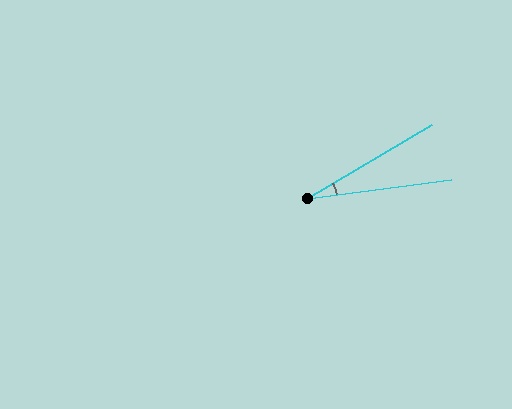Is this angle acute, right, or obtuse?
It is acute.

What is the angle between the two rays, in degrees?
Approximately 23 degrees.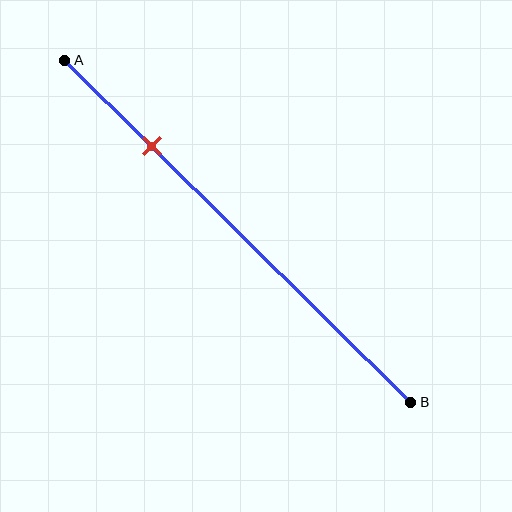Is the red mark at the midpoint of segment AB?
No, the mark is at about 25% from A, not at the 50% midpoint.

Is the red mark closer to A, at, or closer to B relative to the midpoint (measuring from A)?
The red mark is closer to point A than the midpoint of segment AB.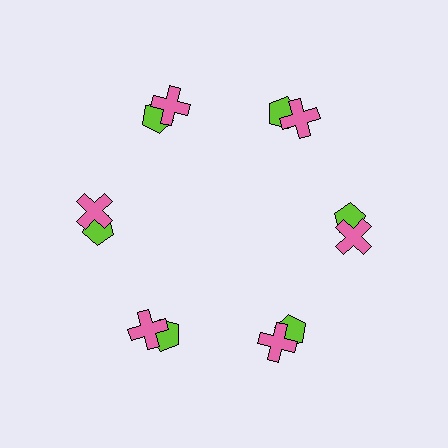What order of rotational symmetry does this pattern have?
This pattern has 6-fold rotational symmetry.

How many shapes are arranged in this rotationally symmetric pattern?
There are 12 shapes, arranged in 6 groups of 2.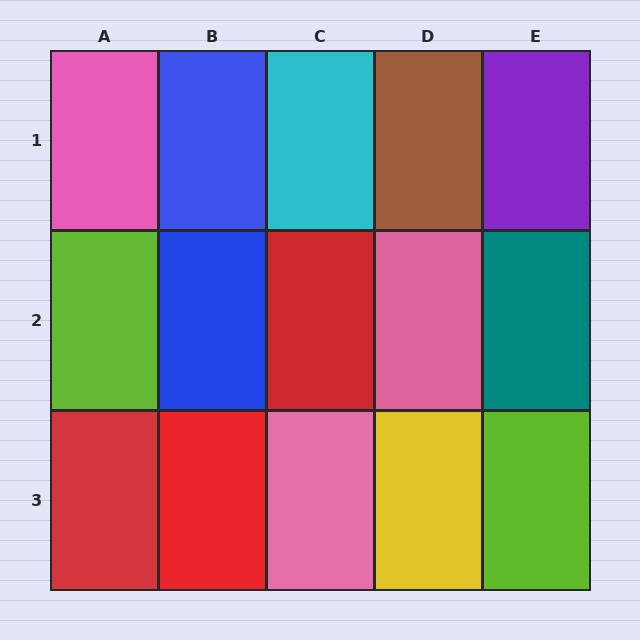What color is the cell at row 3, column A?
Red.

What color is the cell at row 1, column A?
Pink.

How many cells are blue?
2 cells are blue.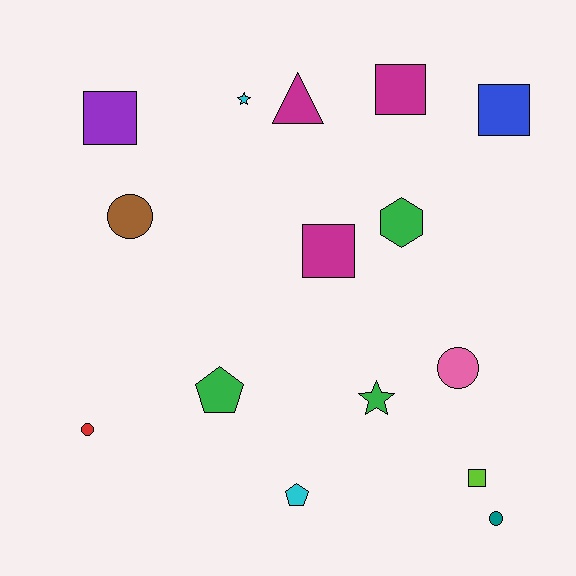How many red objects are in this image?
There is 1 red object.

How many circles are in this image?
There are 4 circles.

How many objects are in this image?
There are 15 objects.